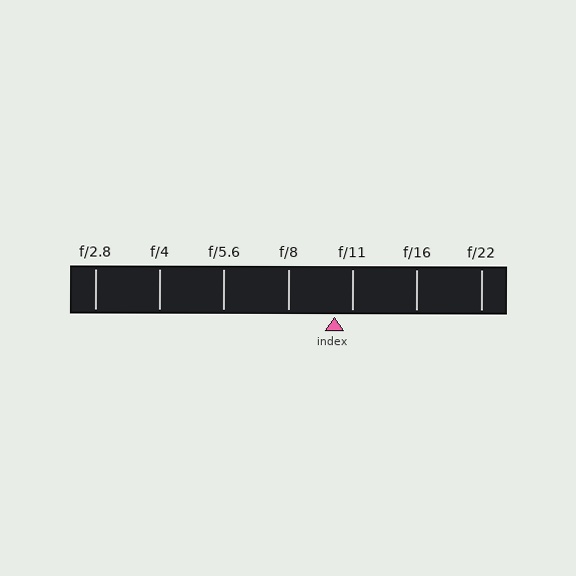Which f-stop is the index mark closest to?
The index mark is closest to f/11.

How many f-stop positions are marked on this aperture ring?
There are 7 f-stop positions marked.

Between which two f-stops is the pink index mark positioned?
The index mark is between f/8 and f/11.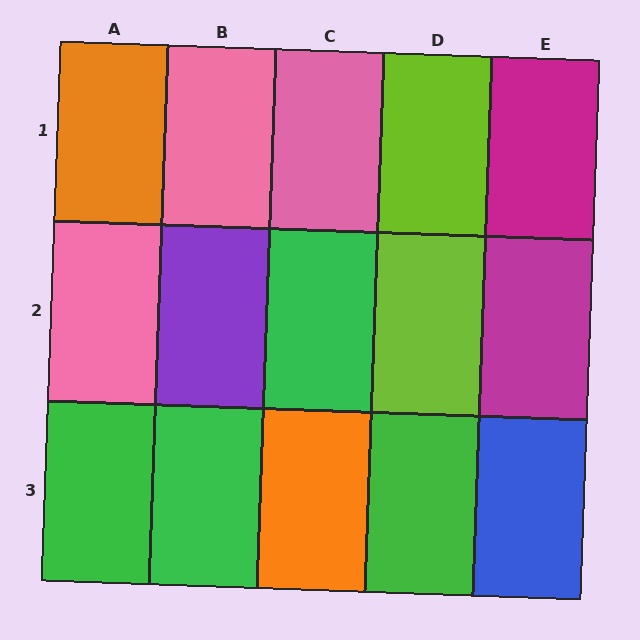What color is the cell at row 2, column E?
Magenta.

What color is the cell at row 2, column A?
Pink.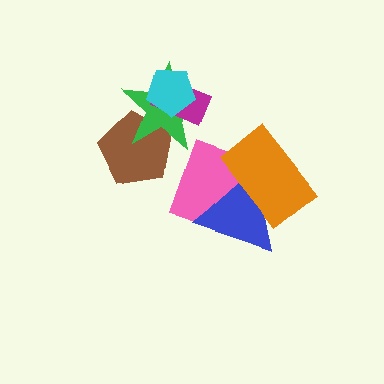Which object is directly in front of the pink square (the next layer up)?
The blue triangle is directly in front of the pink square.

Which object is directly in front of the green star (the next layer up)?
The magenta rectangle is directly in front of the green star.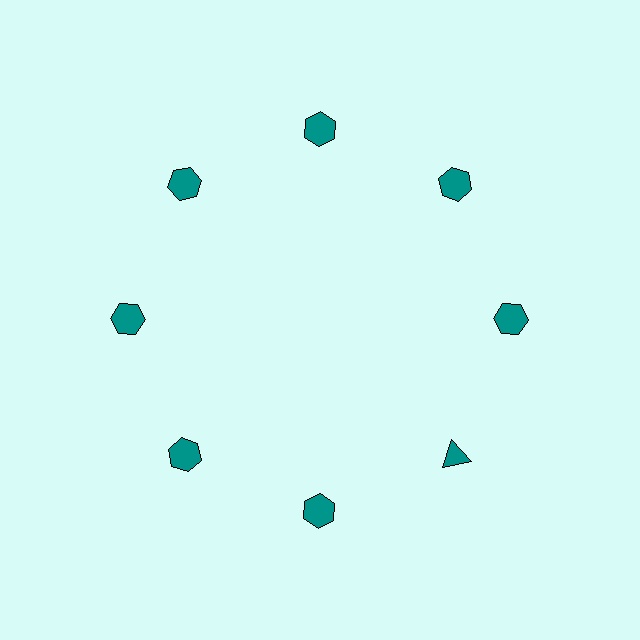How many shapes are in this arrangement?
There are 8 shapes arranged in a ring pattern.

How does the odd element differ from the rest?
It has a different shape: triangle instead of hexagon.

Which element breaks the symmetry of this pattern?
The teal triangle at roughly the 4 o'clock position breaks the symmetry. All other shapes are teal hexagons.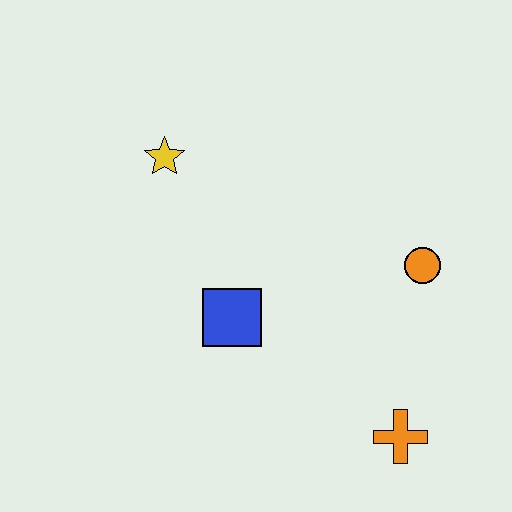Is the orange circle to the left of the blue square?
No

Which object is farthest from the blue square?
The orange cross is farthest from the blue square.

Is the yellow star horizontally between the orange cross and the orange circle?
No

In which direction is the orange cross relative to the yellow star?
The orange cross is below the yellow star.